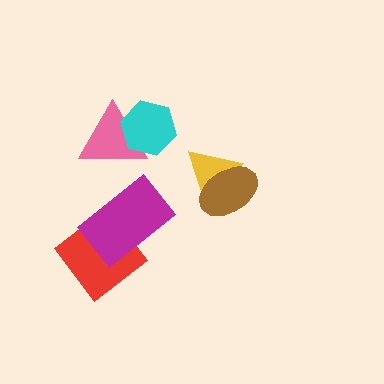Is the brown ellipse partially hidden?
No, no other shape covers it.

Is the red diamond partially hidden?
Yes, it is partially covered by another shape.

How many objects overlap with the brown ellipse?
1 object overlaps with the brown ellipse.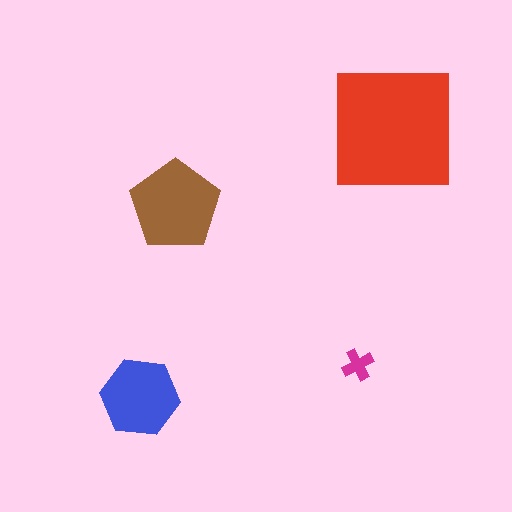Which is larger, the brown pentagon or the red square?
The red square.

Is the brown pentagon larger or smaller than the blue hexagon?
Larger.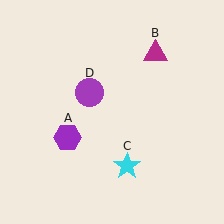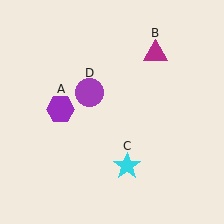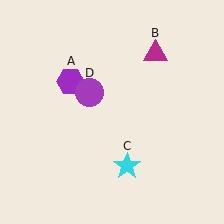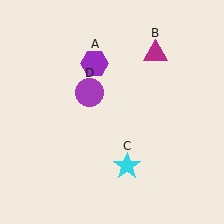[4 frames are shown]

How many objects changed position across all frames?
1 object changed position: purple hexagon (object A).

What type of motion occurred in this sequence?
The purple hexagon (object A) rotated clockwise around the center of the scene.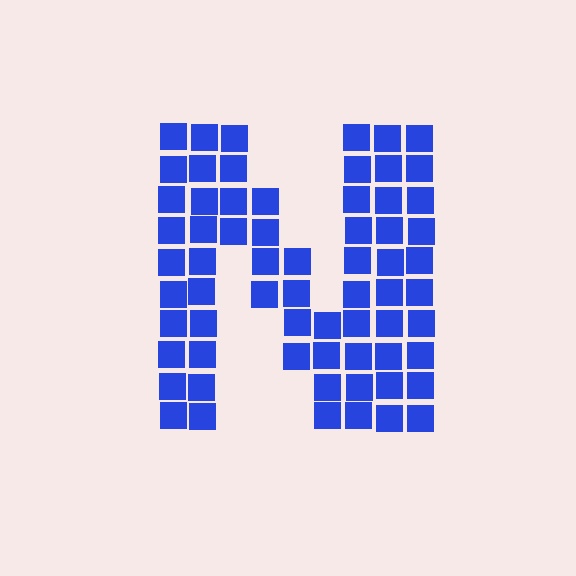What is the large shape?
The large shape is the letter N.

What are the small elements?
The small elements are squares.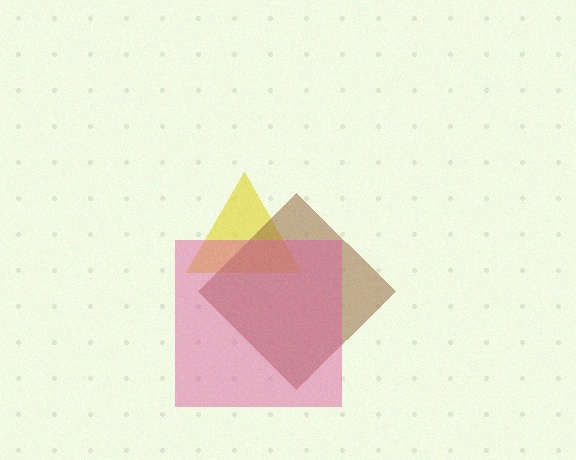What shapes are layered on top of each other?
The layered shapes are: a yellow triangle, a brown diamond, a pink square.